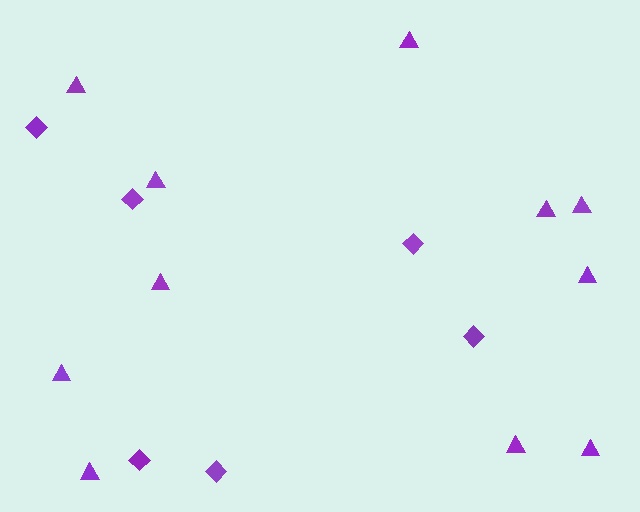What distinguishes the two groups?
There are 2 groups: one group of diamonds (6) and one group of triangles (11).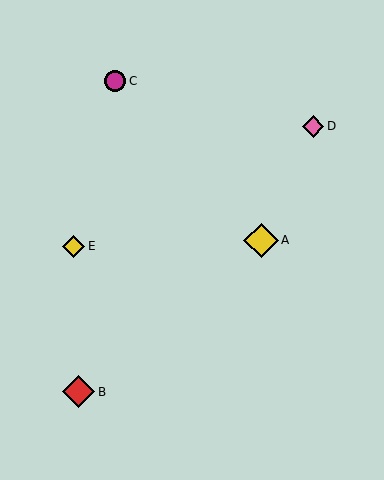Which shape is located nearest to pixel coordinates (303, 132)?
The pink diamond (labeled D) at (313, 126) is nearest to that location.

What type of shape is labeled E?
Shape E is a yellow diamond.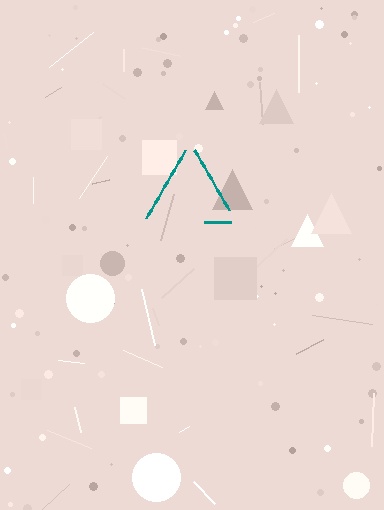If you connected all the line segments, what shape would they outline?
They would outline a triangle.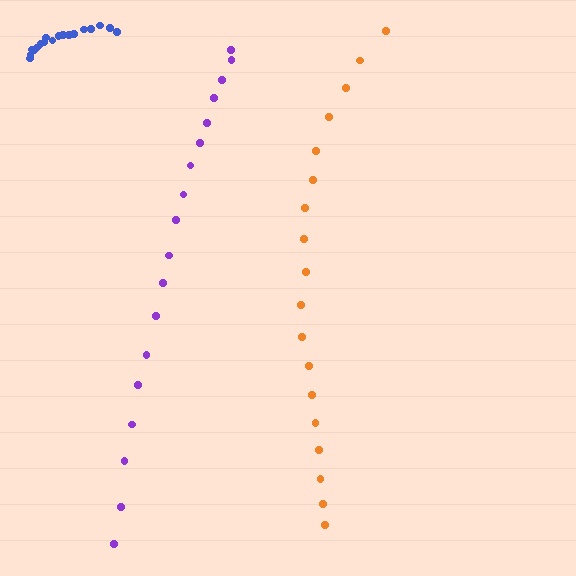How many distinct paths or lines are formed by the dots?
There are 3 distinct paths.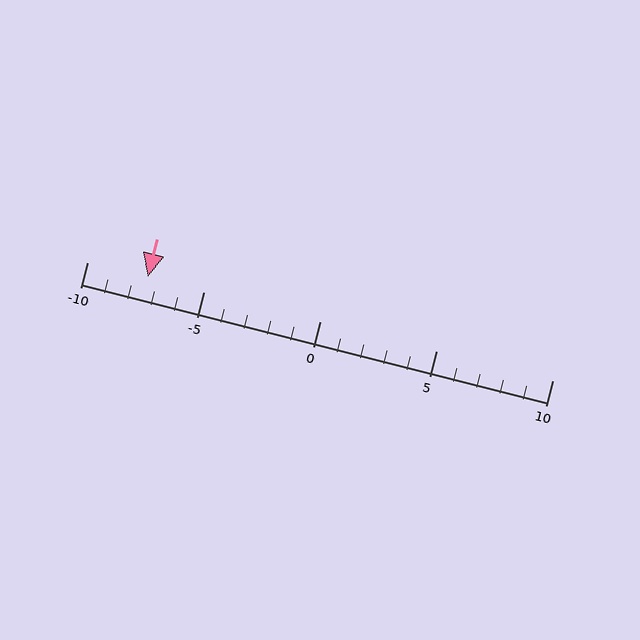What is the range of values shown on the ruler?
The ruler shows values from -10 to 10.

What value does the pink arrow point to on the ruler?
The pink arrow points to approximately -7.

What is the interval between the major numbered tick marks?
The major tick marks are spaced 5 units apart.